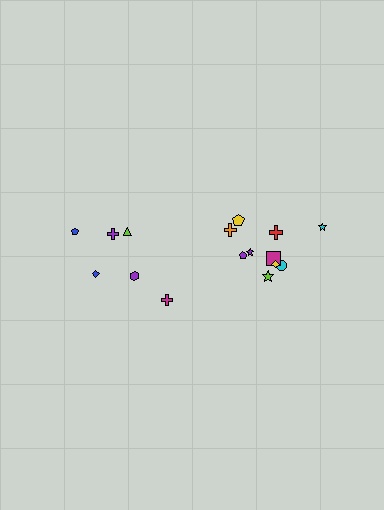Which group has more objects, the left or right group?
The right group.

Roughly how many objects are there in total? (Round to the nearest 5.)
Roughly 15 objects in total.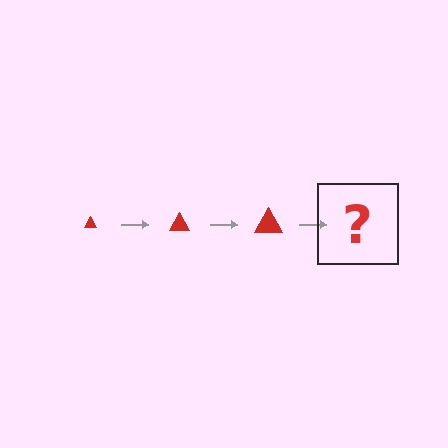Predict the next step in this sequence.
The next step is a red triangle, larger than the previous one.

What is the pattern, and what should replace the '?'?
The pattern is that the triangle gets progressively larger each step. The '?' should be a red triangle, larger than the previous one.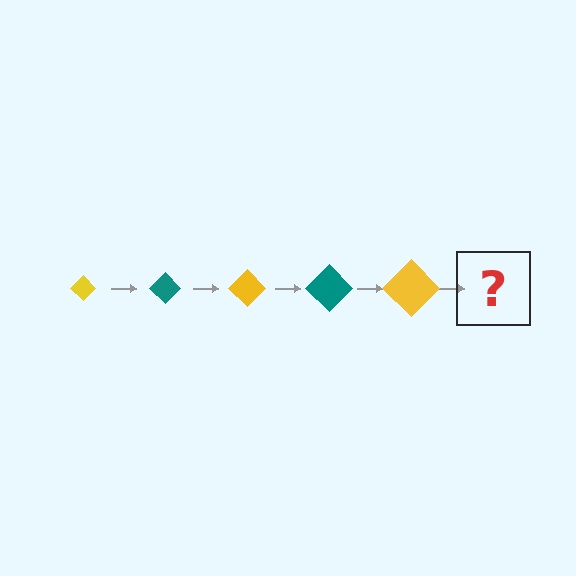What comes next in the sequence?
The next element should be a teal diamond, larger than the previous one.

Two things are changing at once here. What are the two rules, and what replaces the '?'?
The two rules are that the diamond grows larger each step and the color cycles through yellow and teal. The '?' should be a teal diamond, larger than the previous one.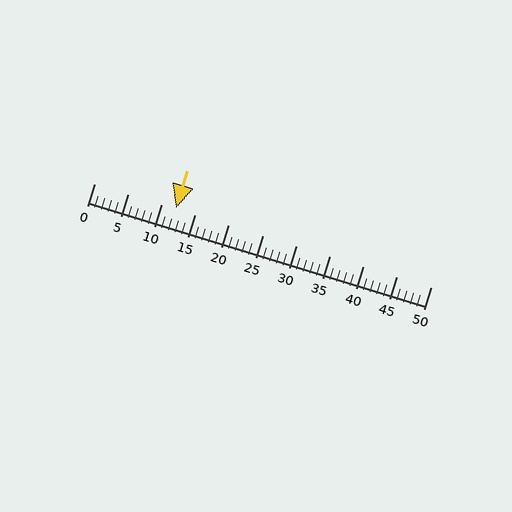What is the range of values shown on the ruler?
The ruler shows values from 0 to 50.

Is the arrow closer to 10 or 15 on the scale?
The arrow is closer to 10.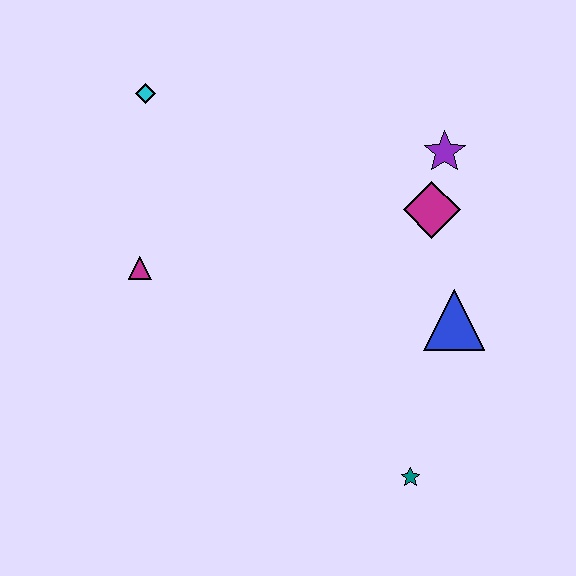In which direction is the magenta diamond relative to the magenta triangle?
The magenta diamond is to the right of the magenta triangle.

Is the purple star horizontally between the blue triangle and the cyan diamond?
Yes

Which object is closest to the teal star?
The blue triangle is closest to the teal star.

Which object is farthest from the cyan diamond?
The teal star is farthest from the cyan diamond.